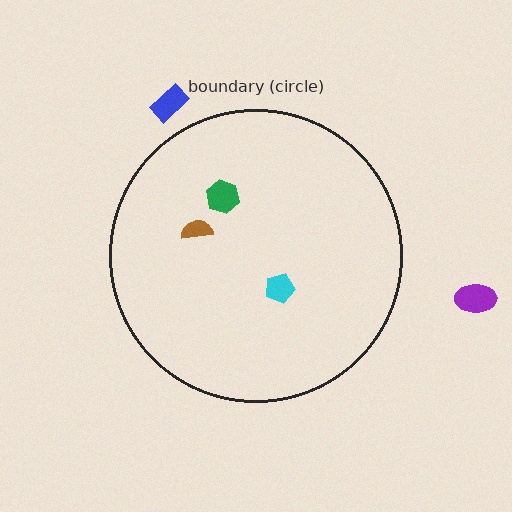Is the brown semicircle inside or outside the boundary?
Inside.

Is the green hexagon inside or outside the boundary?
Inside.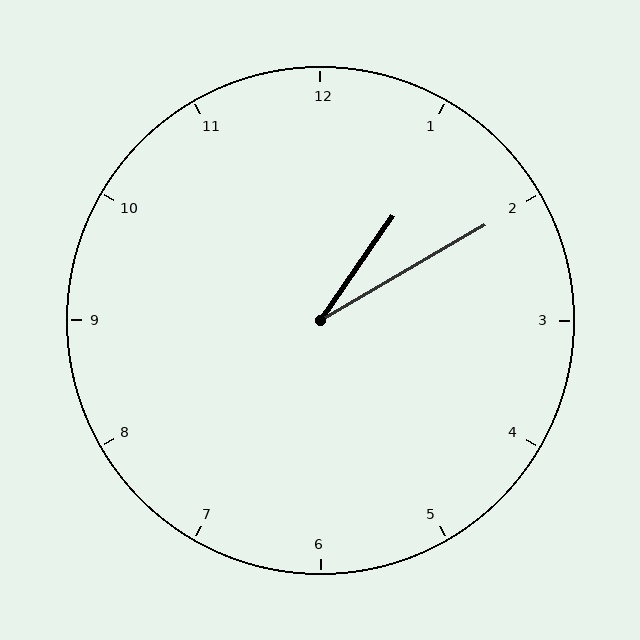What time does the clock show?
1:10.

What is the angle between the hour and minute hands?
Approximately 25 degrees.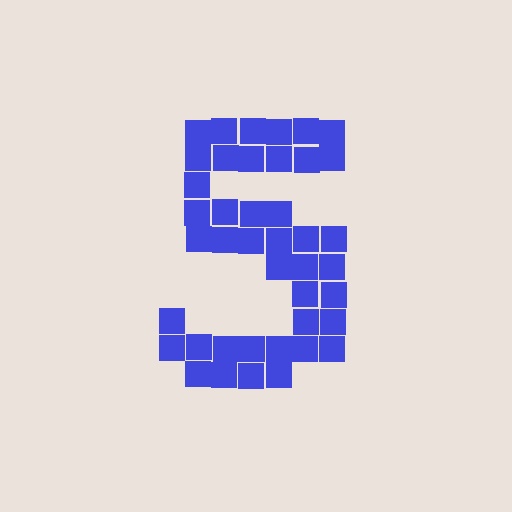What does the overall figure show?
The overall figure shows the digit 5.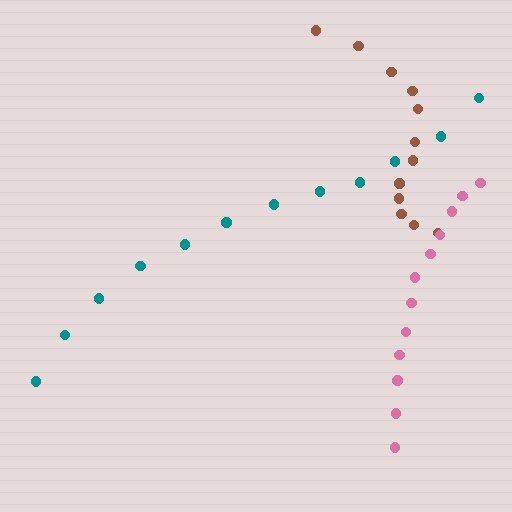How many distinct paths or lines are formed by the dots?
There are 3 distinct paths.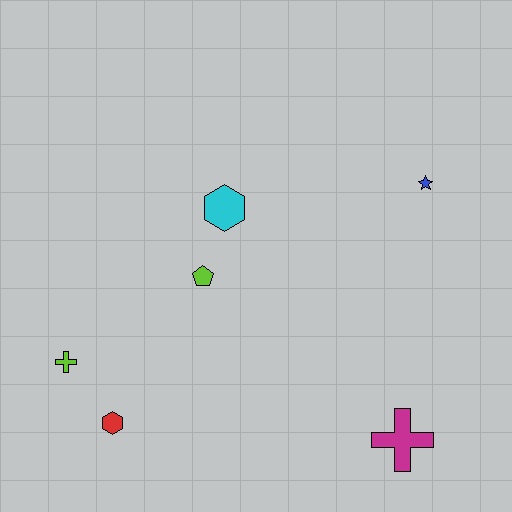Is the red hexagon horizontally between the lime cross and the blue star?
Yes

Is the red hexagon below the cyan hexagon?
Yes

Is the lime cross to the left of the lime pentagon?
Yes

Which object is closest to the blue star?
The cyan hexagon is closest to the blue star.